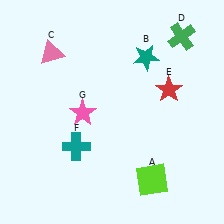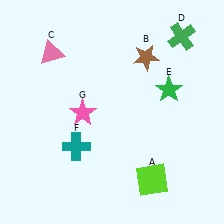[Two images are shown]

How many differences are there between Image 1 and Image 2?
There are 2 differences between the two images.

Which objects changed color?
B changed from teal to brown. E changed from red to green.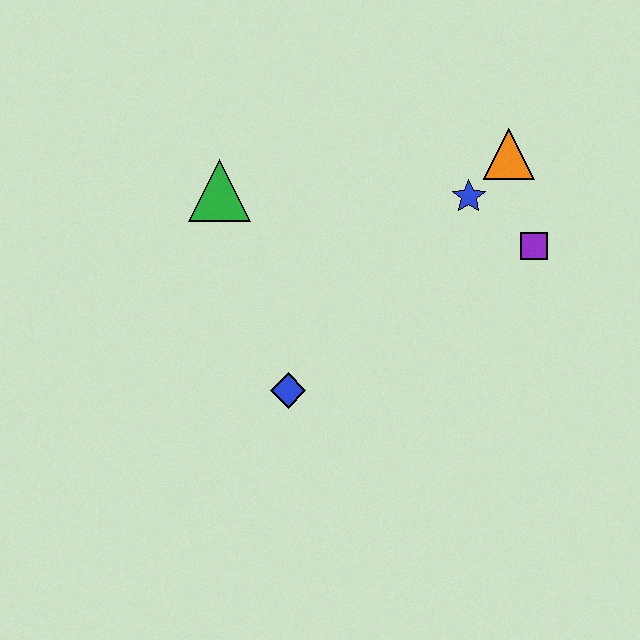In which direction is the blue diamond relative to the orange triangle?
The blue diamond is below the orange triangle.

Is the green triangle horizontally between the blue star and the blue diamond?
No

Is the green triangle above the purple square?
Yes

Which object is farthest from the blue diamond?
The orange triangle is farthest from the blue diamond.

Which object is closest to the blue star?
The orange triangle is closest to the blue star.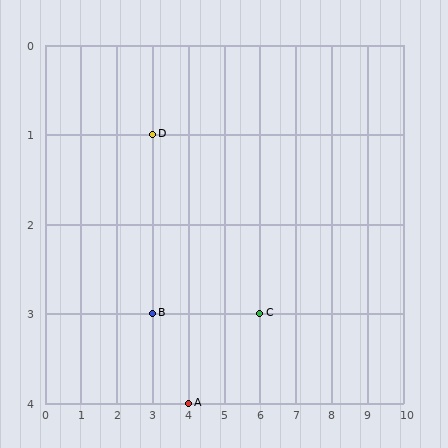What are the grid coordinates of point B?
Point B is at grid coordinates (3, 3).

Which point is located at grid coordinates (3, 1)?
Point D is at (3, 1).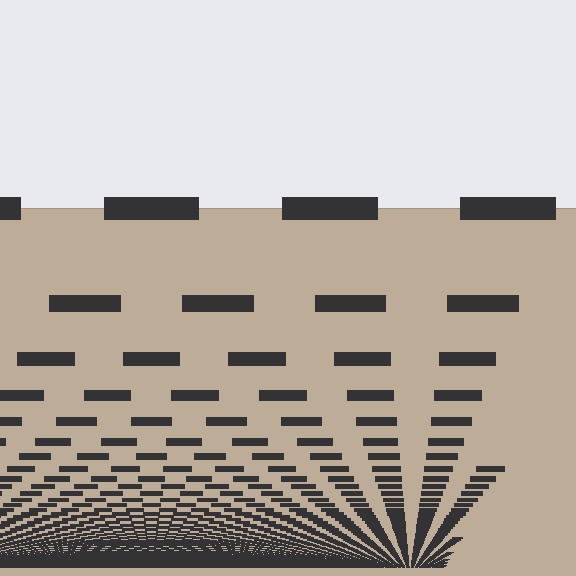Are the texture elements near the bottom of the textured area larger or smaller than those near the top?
Smaller. The gradient is inverted — elements near the bottom are smaller and denser.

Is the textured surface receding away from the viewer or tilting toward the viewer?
The surface appears to tilt toward the viewer. Texture elements get larger and sparser toward the top.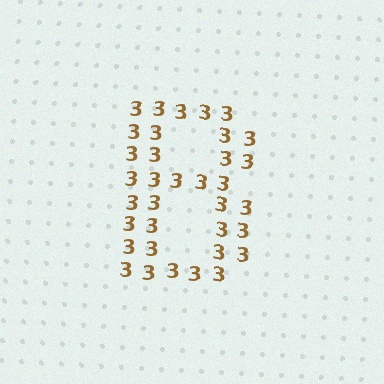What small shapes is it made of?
It is made of small digit 3's.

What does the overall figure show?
The overall figure shows the letter B.